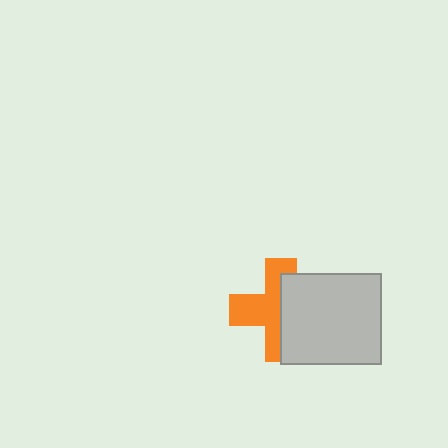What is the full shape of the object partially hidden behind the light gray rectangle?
The partially hidden object is an orange cross.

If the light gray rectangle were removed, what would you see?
You would see the complete orange cross.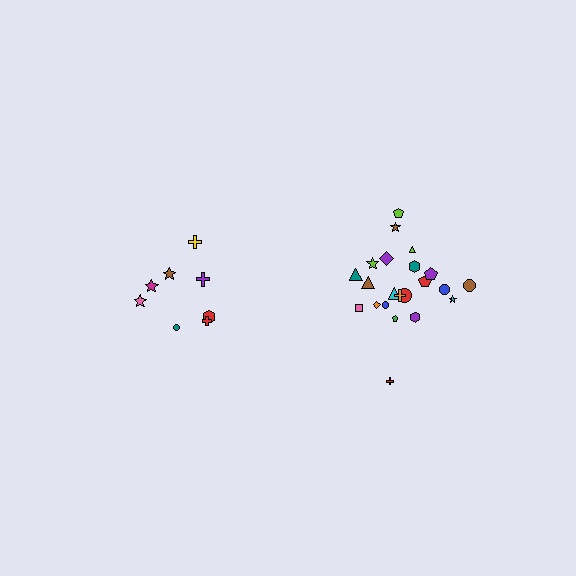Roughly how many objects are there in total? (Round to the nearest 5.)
Roughly 30 objects in total.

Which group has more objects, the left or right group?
The right group.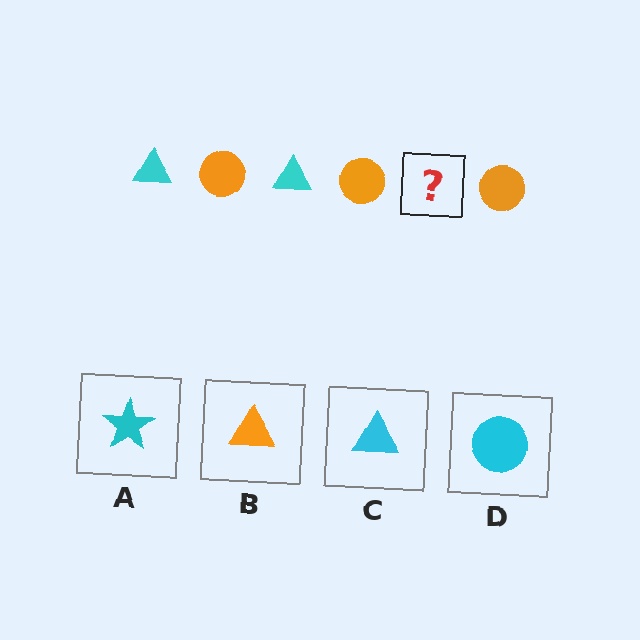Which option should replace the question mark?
Option C.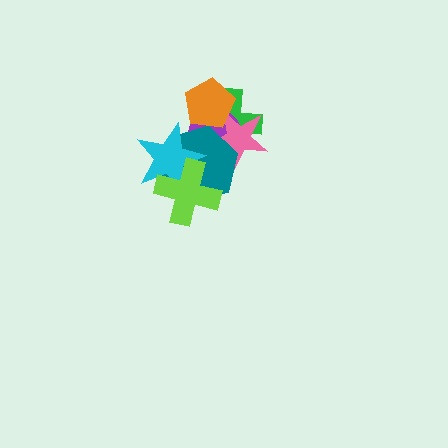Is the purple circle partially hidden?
Yes, it is partially covered by another shape.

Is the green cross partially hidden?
Yes, it is partially covered by another shape.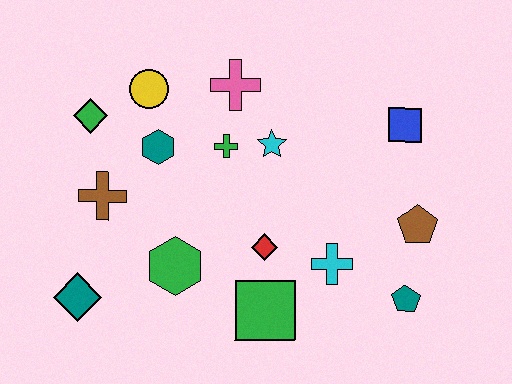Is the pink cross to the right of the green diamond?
Yes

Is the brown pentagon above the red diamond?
Yes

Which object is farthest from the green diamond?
The teal pentagon is farthest from the green diamond.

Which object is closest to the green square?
The red diamond is closest to the green square.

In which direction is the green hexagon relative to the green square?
The green hexagon is to the left of the green square.